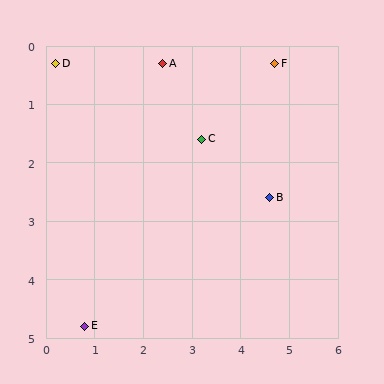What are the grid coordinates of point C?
Point C is at approximately (3.2, 1.6).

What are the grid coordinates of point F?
Point F is at approximately (4.7, 0.3).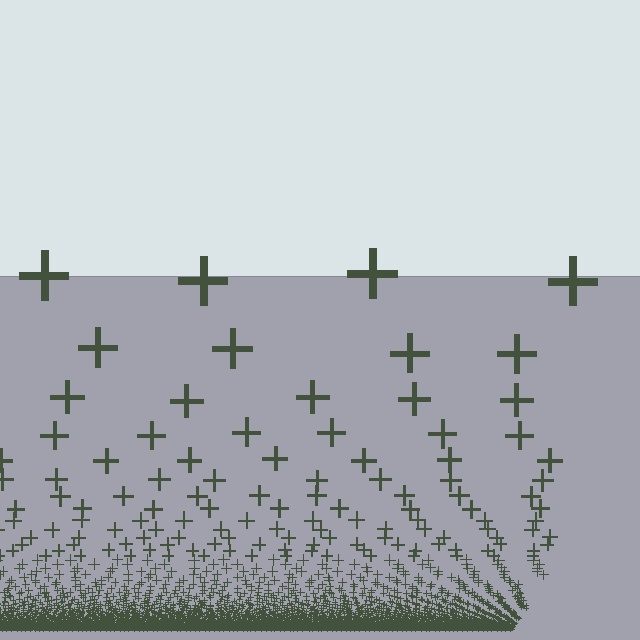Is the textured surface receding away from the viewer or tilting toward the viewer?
The surface appears to tilt toward the viewer. Texture elements get larger and sparser toward the top.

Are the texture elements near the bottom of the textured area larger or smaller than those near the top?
Smaller. The gradient is inverted — elements near the bottom are smaller and denser.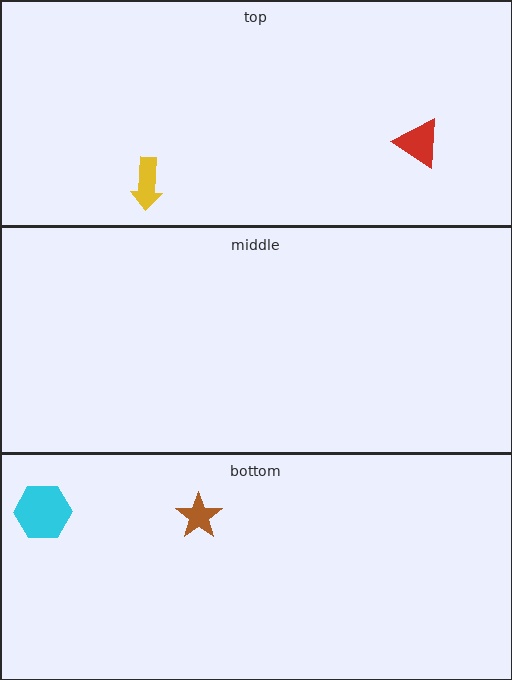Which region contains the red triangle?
The top region.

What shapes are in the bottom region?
The brown star, the cyan hexagon.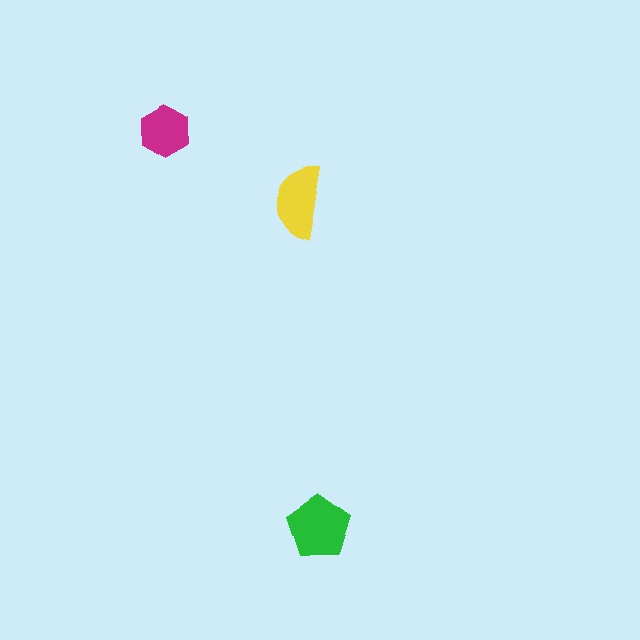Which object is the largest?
The green pentagon.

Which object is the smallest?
The magenta hexagon.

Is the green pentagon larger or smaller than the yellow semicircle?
Larger.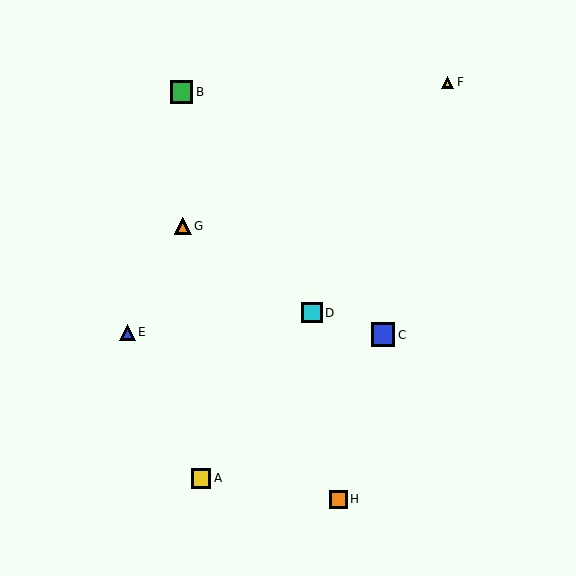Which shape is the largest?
The blue square (labeled C) is the largest.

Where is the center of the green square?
The center of the green square is at (182, 92).